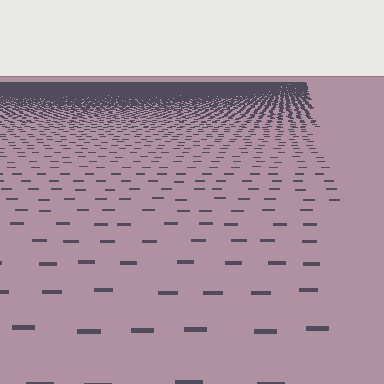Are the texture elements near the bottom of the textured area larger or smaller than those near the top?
Larger. Near the bottom, elements are closer to the viewer and appear at a bigger on-screen size.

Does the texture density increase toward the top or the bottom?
Density increases toward the top.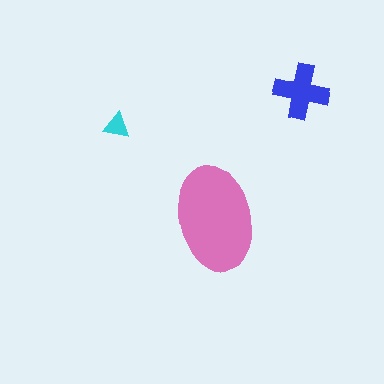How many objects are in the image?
There are 3 objects in the image.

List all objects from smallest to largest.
The cyan triangle, the blue cross, the pink ellipse.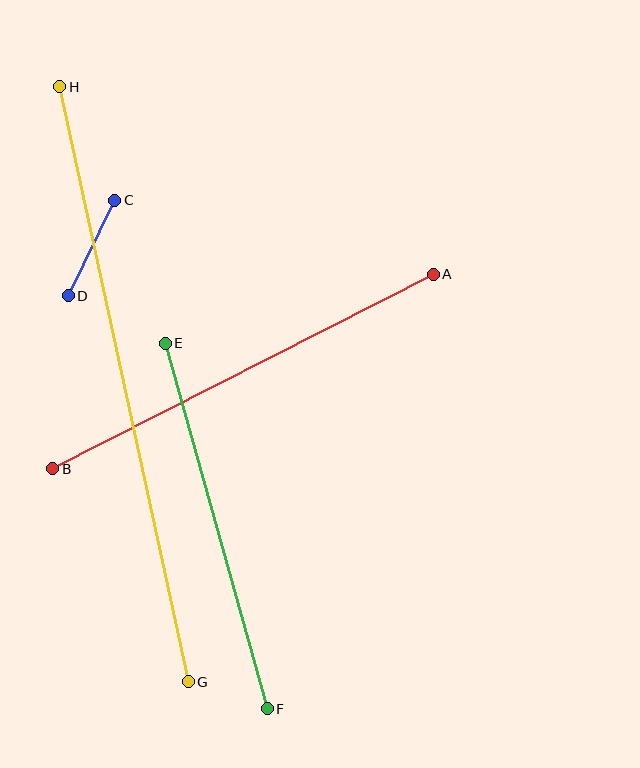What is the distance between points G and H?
The distance is approximately 608 pixels.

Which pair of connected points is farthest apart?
Points G and H are farthest apart.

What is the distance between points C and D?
The distance is approximately 106 pixels.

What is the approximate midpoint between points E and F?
The midpoint is at approximately (216, 526) pixels.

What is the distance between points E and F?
The distance is approximately 379 pixels.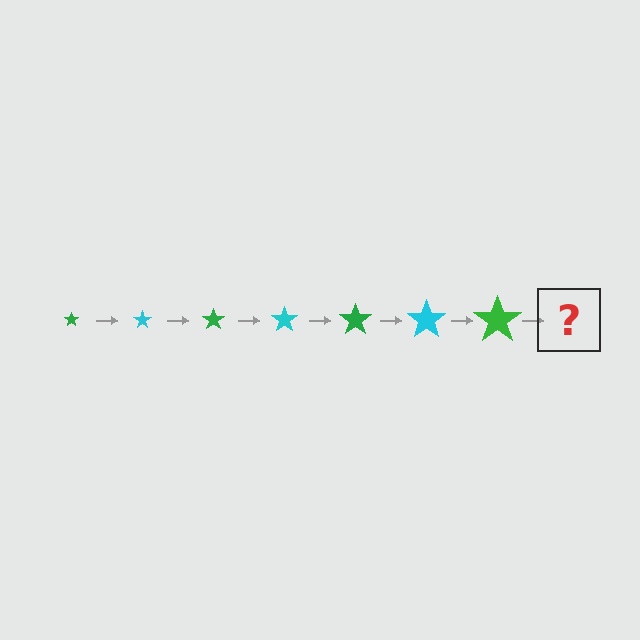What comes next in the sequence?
The next element should be a cyan star, larger than the previous one.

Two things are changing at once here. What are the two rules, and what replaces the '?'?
The two rules are that the star grows larger each step and the color cycles through green and cyan. The '?' should be a cyan star, larger than the previous one.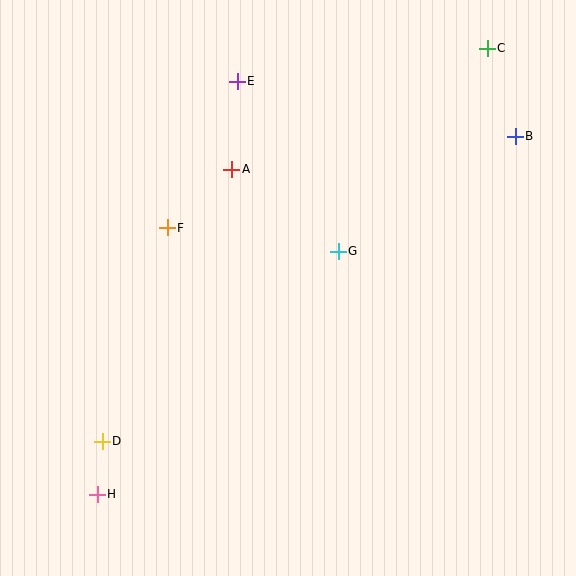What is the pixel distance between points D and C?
The distance between D and C is 550 pixels.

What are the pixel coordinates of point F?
Point F is at (167, 228).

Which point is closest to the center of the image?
Point G at (338, 251) is closest to the center.